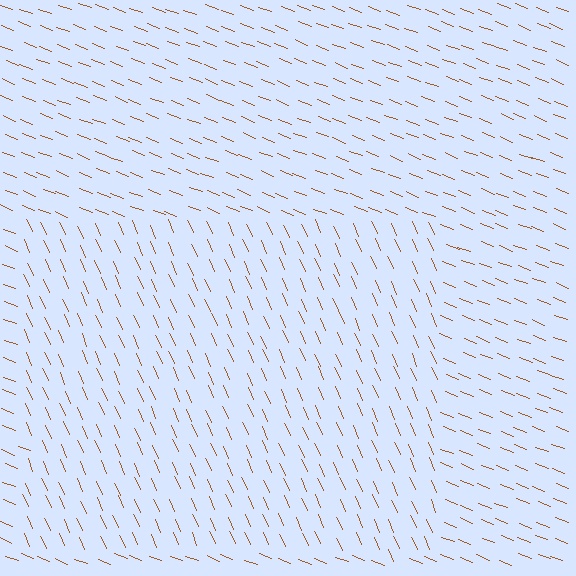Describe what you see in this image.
The image is filled with small brown line segments. A rectangle region in the image has lines oriented differently from the surrounding lines, creating a visible texture boundary.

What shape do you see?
I see a rectangle.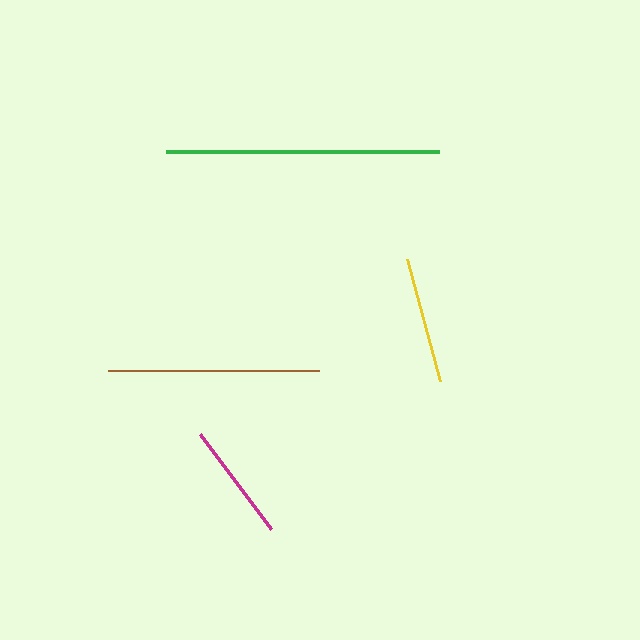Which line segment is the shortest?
The magenta line is the shortest at approximately 119 pixels.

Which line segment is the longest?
The green line is the longest at approximately 273 pixels.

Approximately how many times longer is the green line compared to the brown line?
The green line is approximately 1.3 times the length of the brown line.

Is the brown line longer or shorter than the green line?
The green line is longer than the brown line.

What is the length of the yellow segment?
The yellow segment is approximately 126 pixels long.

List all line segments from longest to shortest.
From longest to shortest: green, brown, yellow, magenta.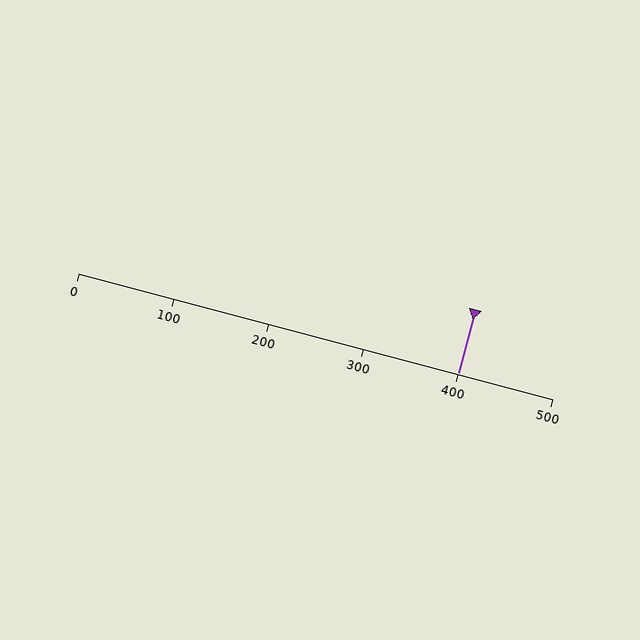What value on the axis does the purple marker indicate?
The marker indicates approximately 400.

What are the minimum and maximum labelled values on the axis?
The axis runs from 0 to 500.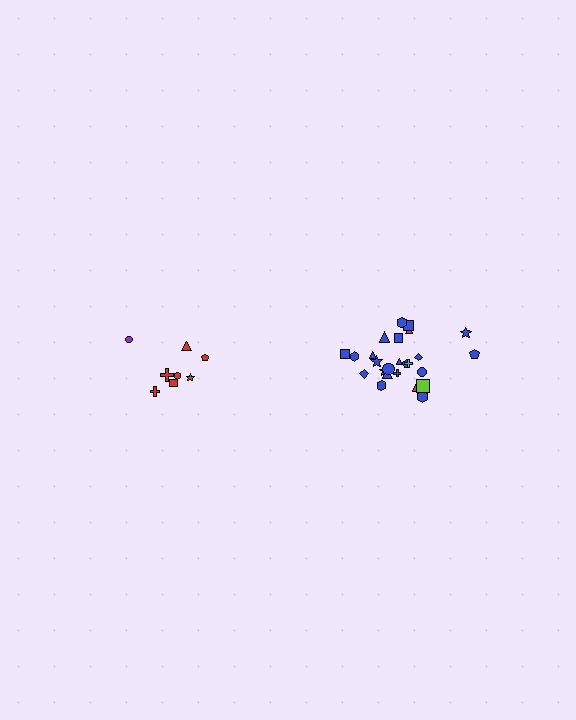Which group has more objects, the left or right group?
The right group.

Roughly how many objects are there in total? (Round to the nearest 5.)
Roughly 35 objects in total.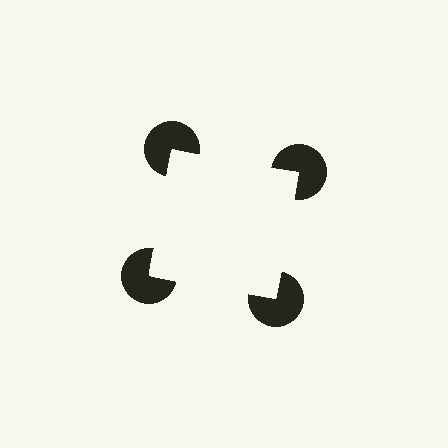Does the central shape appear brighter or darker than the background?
It typically appears slightly brighter than the background, even though no actual brightness change is drawn.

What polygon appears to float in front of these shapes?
An illusory square — its edges are inferred from the aligned wedge cuts in the pac-man discs, not physically drawn.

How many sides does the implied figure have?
4 sides.